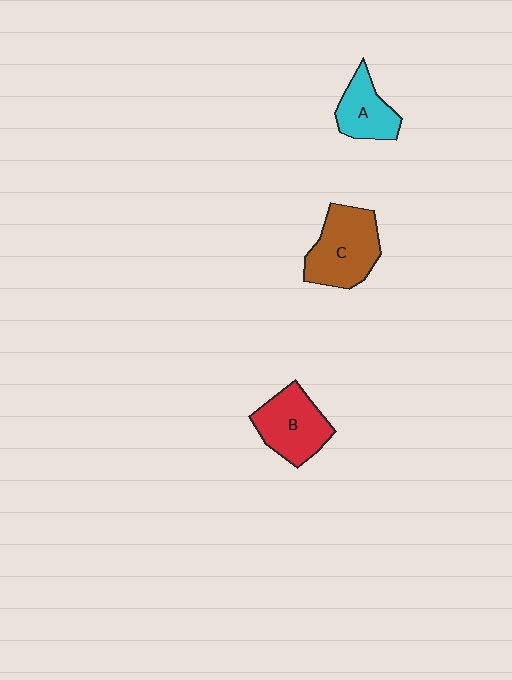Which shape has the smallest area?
Shape A (cyan).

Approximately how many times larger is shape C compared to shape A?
Approximately 1.6 times.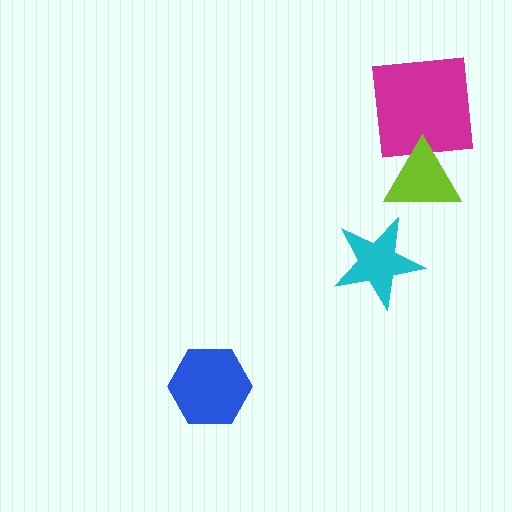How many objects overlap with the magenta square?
1 object overlaps with the magenta square.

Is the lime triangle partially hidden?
No, no other shape covers it.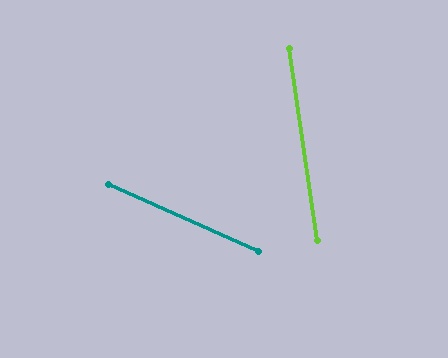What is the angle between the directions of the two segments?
Approximately 58 degrees.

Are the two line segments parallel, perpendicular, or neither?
Neither parallel nor perpendicular — they differ by about 58°.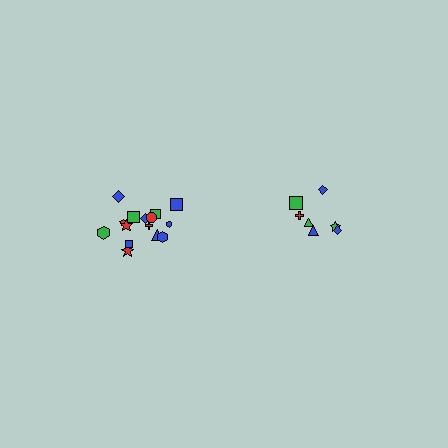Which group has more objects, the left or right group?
The left group.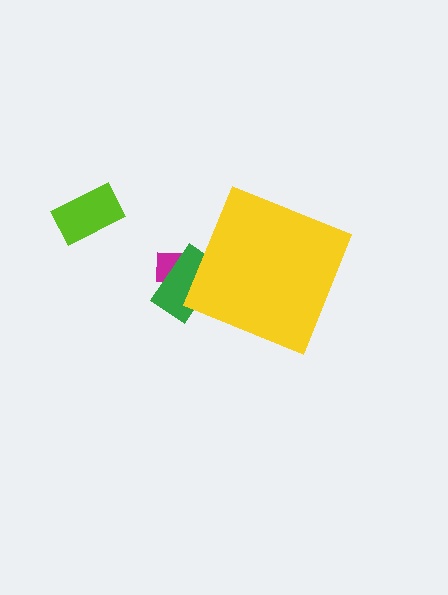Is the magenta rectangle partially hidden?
Yes, the magenta rectangle is partially hidden behind the yellow diamond.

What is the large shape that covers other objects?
A yellow diamond.